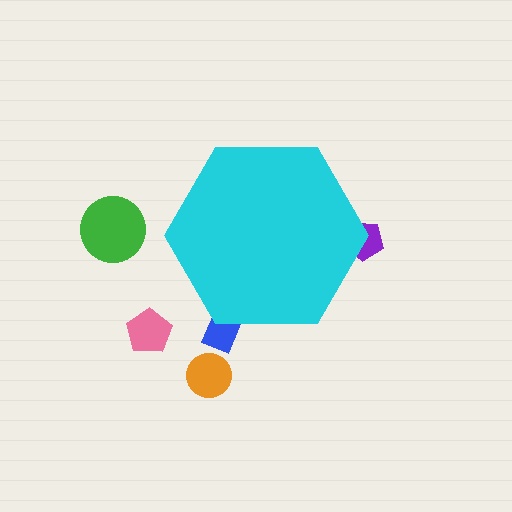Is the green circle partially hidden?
No, the green circle is fully visible.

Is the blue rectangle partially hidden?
Yes, the blue rectangle is partially hidden behind the cyan hexagon.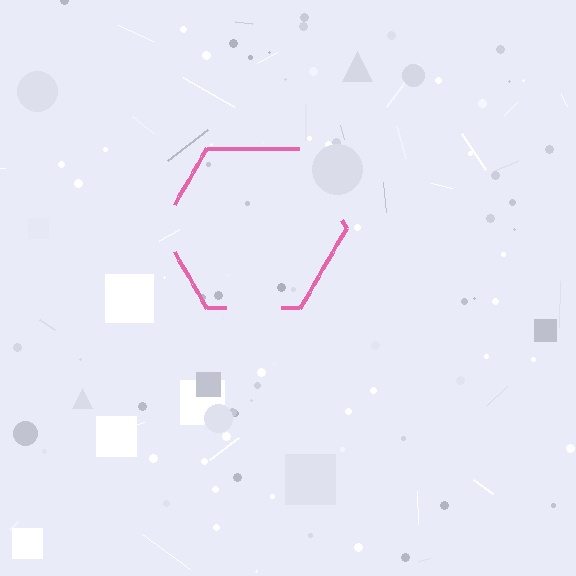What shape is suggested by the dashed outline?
The dashed outline suggests a hexagon.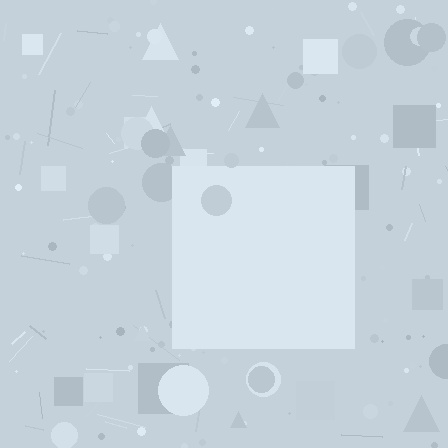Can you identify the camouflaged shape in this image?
The camouflaged shape is a square.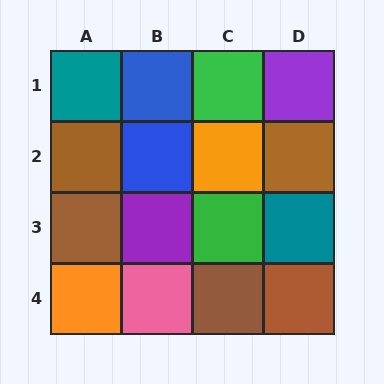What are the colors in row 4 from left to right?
Orange, pink, brown, brown.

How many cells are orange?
2 cells are orange.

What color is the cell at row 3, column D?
Teal.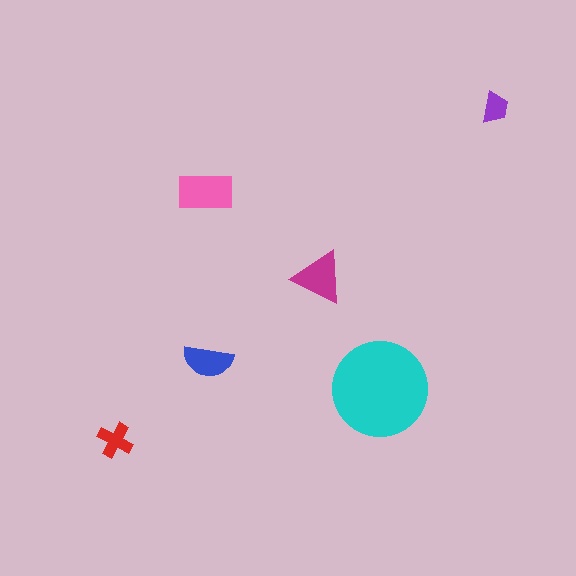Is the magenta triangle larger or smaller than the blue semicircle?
Larger.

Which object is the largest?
The cyan circle.